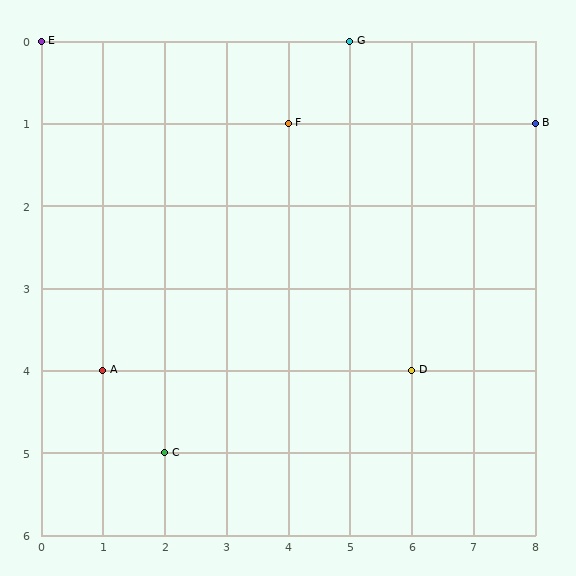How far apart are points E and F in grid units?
Points E and F are 4 columns and 1 row apart (about 4.1 grid units diagonally).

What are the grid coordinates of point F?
Point F is at grid coordinates (4, 1).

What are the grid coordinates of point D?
Point D is at grid coordinates (6, 4).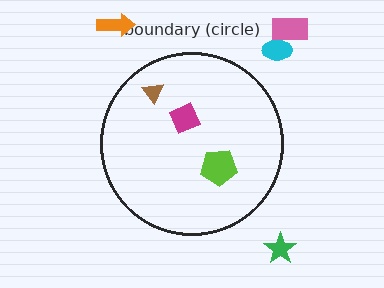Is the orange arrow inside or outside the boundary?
Outside.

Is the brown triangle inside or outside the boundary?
Inside.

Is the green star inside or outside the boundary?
Outside.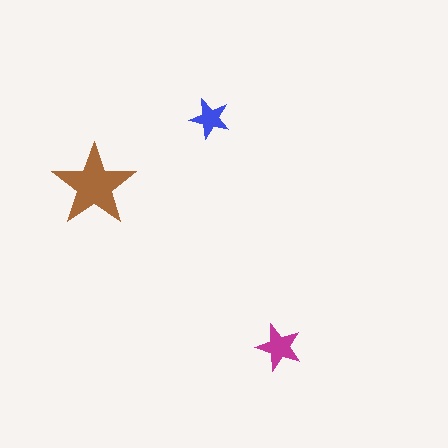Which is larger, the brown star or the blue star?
The brown one.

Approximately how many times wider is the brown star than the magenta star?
About 2 times wider.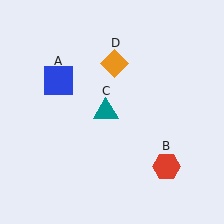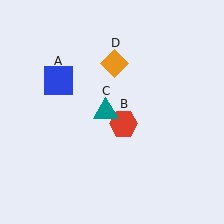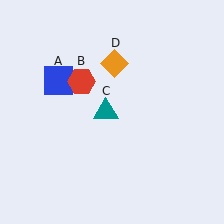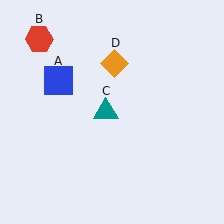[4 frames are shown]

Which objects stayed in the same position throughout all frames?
Blue square (object A) and teal triangle (object C) and orange diamond (object D) remained stationary.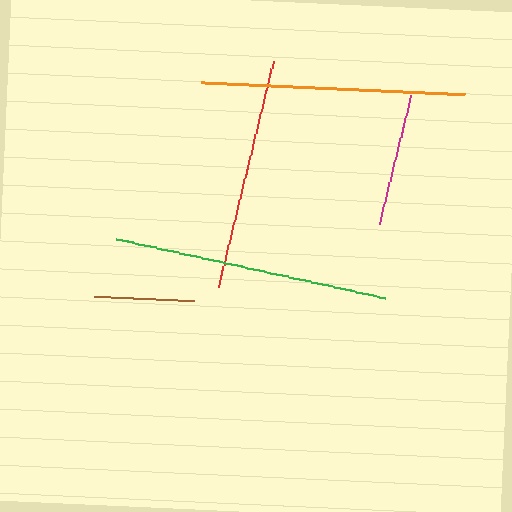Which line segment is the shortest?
The brown line is the shortest at approximately 101 pixels.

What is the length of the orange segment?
The orange segment is approximately 265 pixels long.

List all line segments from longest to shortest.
From longest to shortest: green, orange, red, magenta, brown.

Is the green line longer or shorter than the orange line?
The green line is longer than the orange line.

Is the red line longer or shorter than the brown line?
The red line is longer than the brown line.